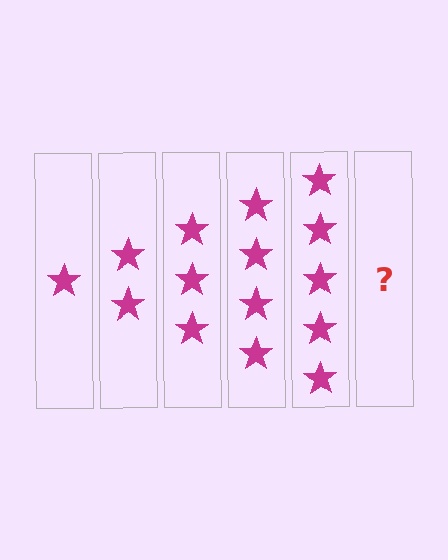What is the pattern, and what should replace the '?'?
The pattern is that each step adds one more star. The '?' should be 6 stars.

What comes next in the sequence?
The next element should be 6 stars.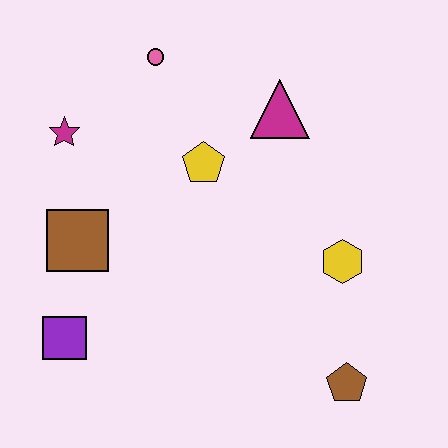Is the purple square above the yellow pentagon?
No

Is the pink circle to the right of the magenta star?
Yes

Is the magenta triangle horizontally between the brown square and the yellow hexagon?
Yes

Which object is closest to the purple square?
The brown square is closest to the purple square.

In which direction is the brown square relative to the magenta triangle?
The brown square is to the left of the magenta triangle.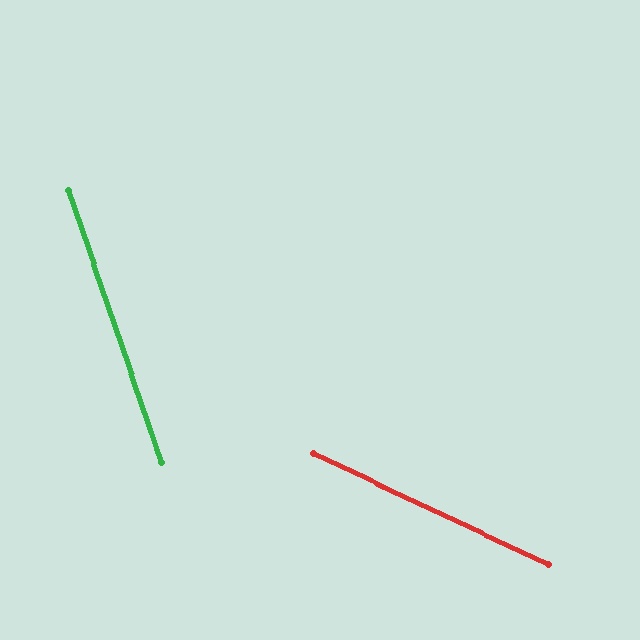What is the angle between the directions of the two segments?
Approximately 46 degrees.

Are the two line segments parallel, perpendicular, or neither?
Neither parallel nor perpendicular — they differ by about 46°.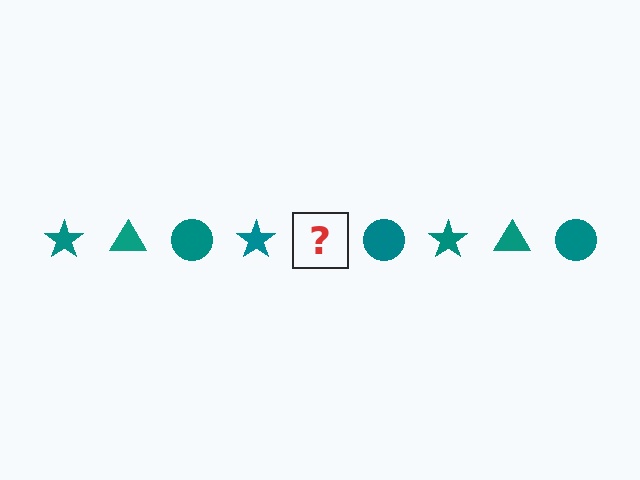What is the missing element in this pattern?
The missing element is a teal triangle.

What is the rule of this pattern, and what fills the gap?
The rule is that the pattern cycles through star, triangle, circle shapes in teal. The gap should be filled with a teal triangle.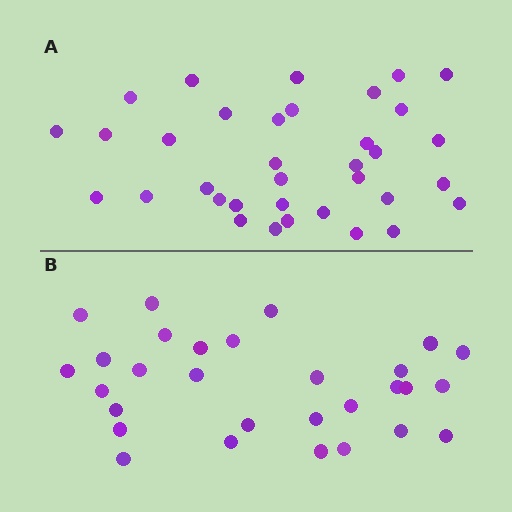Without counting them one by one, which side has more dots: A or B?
Region A (the top region) has more dots.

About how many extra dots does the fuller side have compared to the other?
Region A has about 6 more dots than region B.